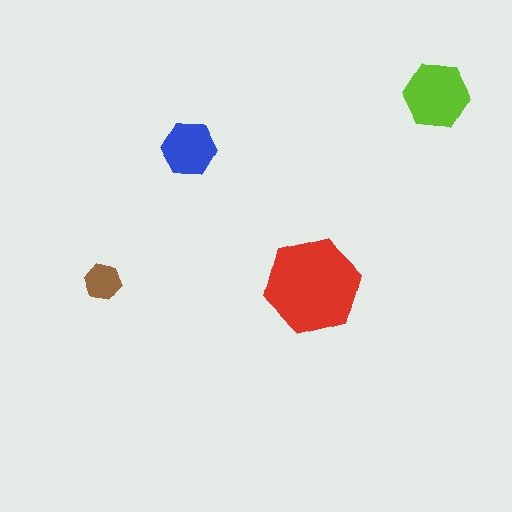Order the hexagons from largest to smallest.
the red one, the lime one, the blue one, the brown one.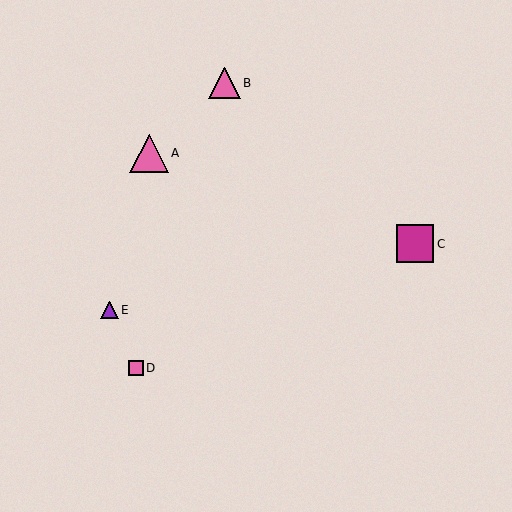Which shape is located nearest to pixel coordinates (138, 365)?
The pink square (labeled D) at (136, 368) is nearest to that location.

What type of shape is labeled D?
Shape D is a pink square.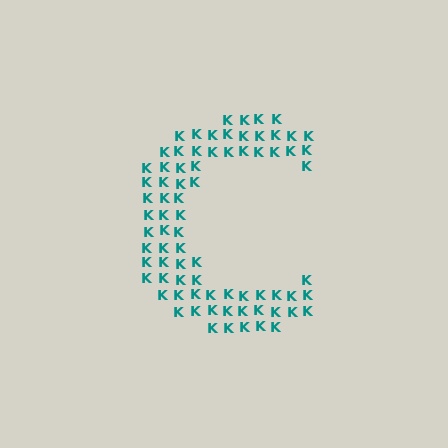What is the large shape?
The large shape is the letter C.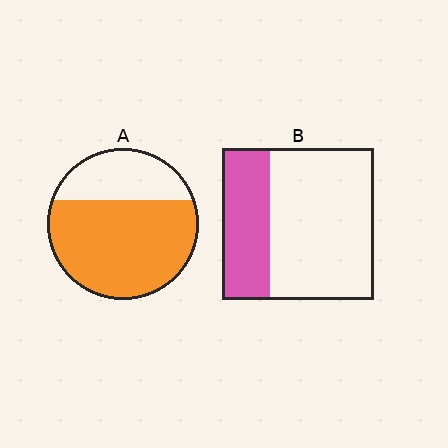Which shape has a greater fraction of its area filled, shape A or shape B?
Shape A.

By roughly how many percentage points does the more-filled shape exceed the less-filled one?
By roughly 40 percentage points (A over B).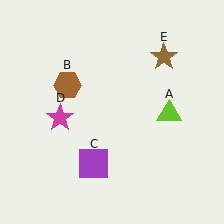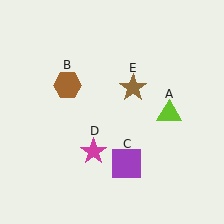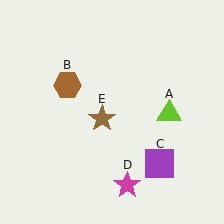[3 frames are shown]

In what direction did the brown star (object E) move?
The brown star (object E) moved down and to the left.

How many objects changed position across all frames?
3 objects changed position: purple square (object C), magenta star (object D), brown star (object E).